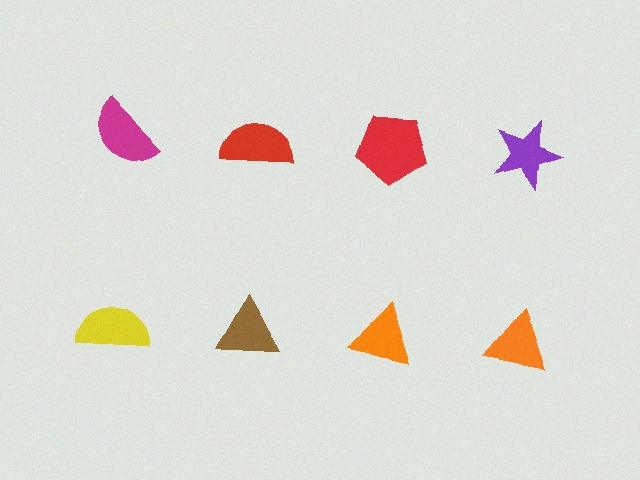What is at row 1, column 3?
A red pentagon.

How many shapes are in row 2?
4 shapes.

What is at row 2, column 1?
A yellow semicircle.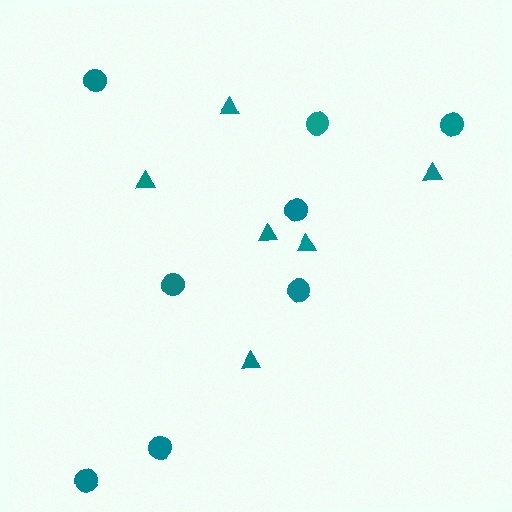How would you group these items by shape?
There are 2 groups: one group of circles (8) and one group of triangles (6).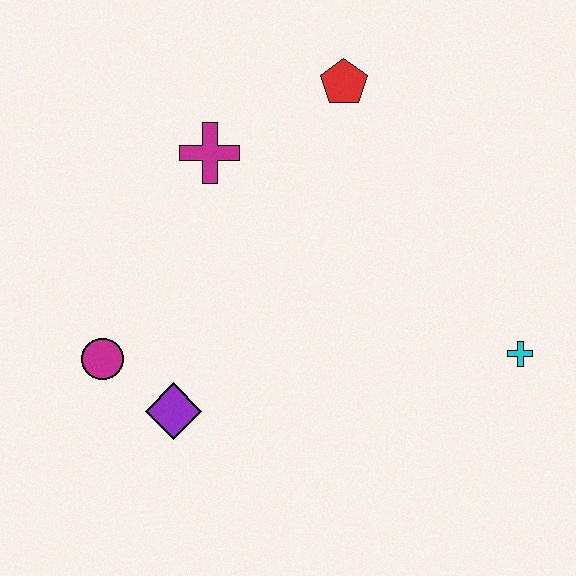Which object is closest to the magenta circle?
The purple diamond is closest to the magenta circle.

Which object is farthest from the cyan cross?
The magenta circle is farthest from the cyan cross.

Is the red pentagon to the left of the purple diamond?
No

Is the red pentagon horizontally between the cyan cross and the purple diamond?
Yes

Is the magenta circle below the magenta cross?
Yes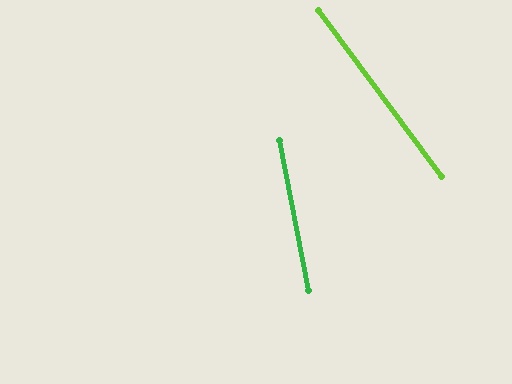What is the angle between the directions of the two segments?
Approximately 26 degrees.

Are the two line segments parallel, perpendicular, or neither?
Neither parallel nor perpendicular — they differ by about 26°.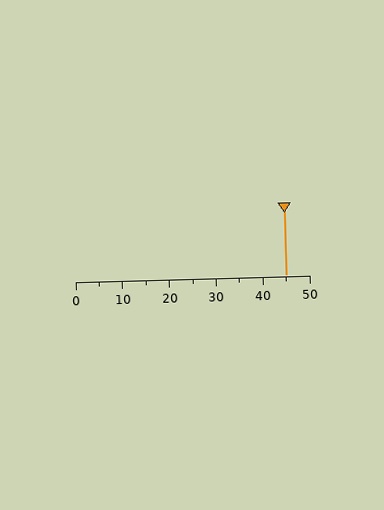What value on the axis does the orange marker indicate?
The marker indicates approximately 45.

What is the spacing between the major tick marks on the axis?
The major ticks are spaced 10 apart.